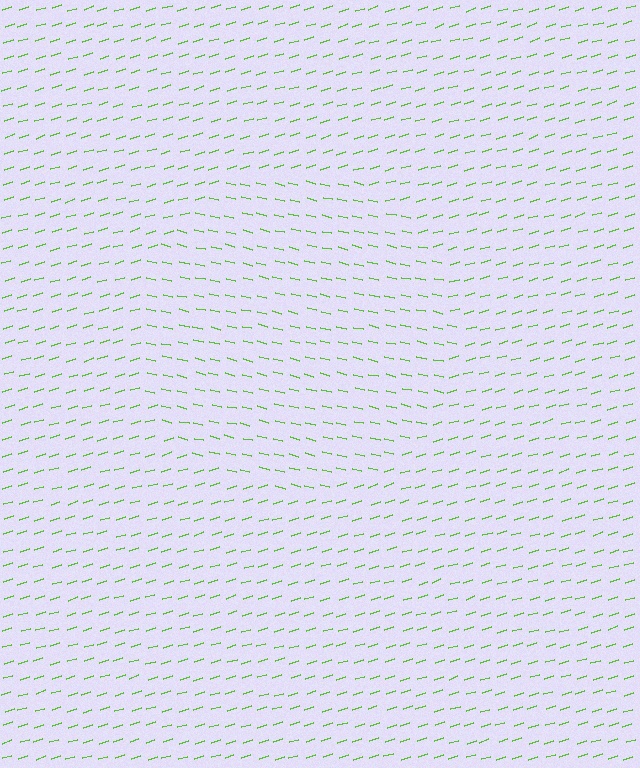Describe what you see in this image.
The image is filled with small lime line segments. A circle region in the image has lines oriented differently from the surrounding lines, creating a visible texture boundary.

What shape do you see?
I see a circle.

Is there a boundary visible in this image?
Yes, there is a texture boundary formed by a change in line orientation.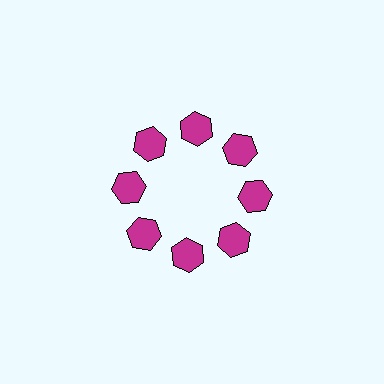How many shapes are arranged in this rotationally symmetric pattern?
There are 8 shapes, arranged in 8 groups of 1.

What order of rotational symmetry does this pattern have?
This pattern has 8-fold rotational symmetry.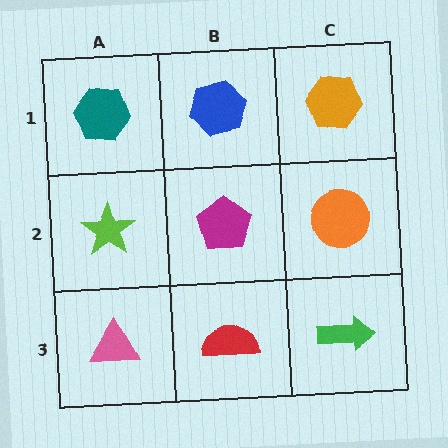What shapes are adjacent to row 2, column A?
A teal hexagon (row 1, column A), a pink triangle (row 3, column A), a magenta pentagon (row 2, column B).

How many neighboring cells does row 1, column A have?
2.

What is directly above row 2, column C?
An orange hexagon.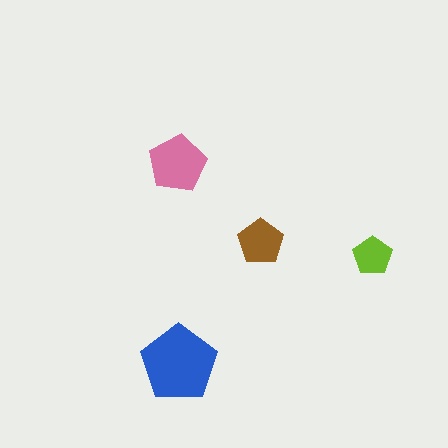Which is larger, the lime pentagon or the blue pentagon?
The blue one.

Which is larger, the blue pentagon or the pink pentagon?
The blue one.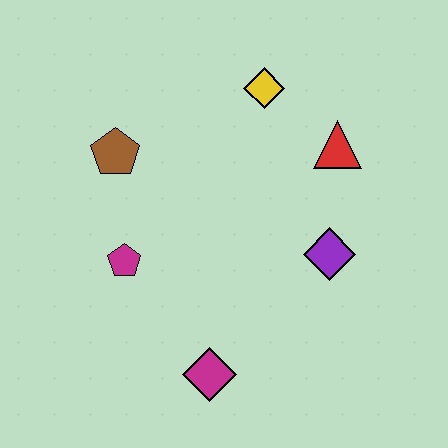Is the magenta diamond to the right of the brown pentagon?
Yes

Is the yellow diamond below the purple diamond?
No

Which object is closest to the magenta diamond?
The magenta pentagon is closest to the magenta diamond.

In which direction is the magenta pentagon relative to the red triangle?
The magenta pentagon is to the left of the red triangle.